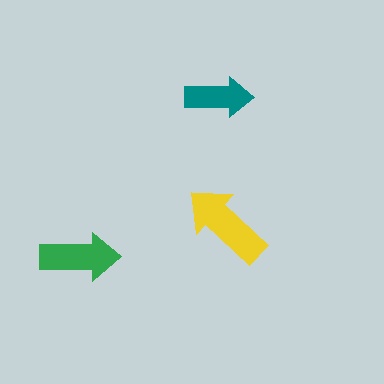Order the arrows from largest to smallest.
the yellow one, the green one, the teal one.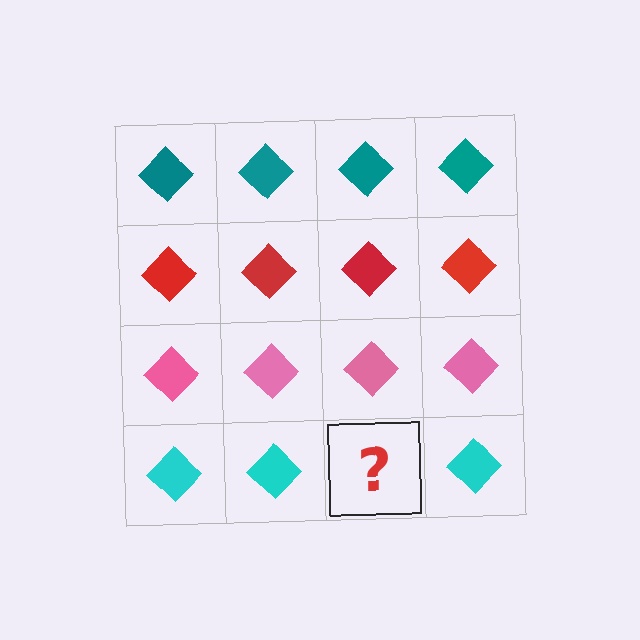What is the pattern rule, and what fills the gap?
The rule is that each row has a consistent color. The gap should be filled with a cyan diamond.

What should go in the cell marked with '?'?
The missing cell should contain a cyan diamond.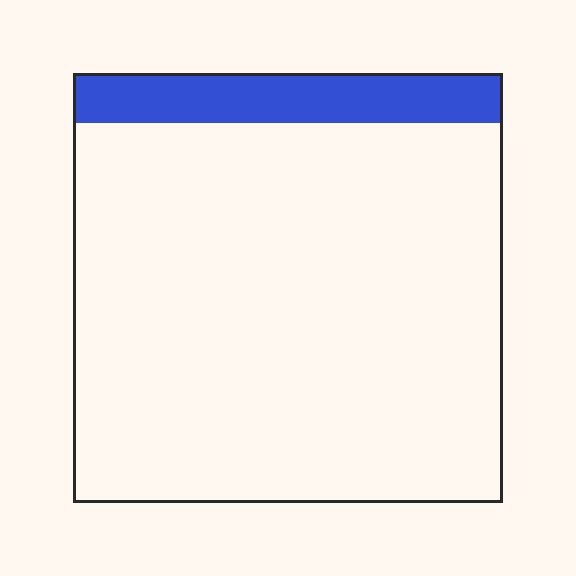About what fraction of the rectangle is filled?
About one eighth (1/8).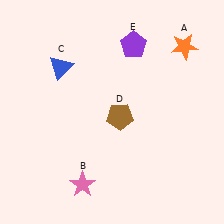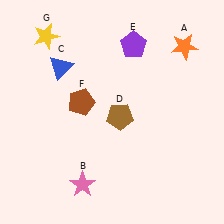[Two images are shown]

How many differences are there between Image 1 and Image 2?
There are 2 differences between the two images.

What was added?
A brown pentagon (F), a yellow star (G) were added in Image 2.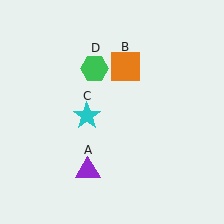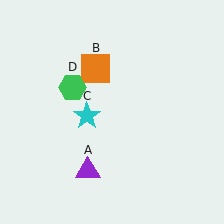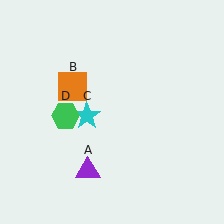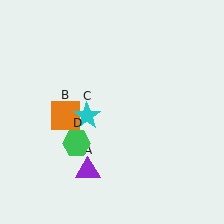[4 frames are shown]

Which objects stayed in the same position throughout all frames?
Purple triangle (object A) and cyan star (object C) remained stationary.